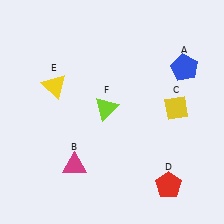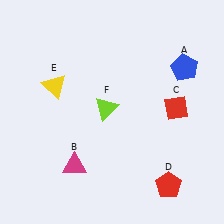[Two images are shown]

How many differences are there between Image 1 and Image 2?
There is 1 difference between the two images.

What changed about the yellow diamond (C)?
In Image 1, C is yellow. In Image 2, it changed to red.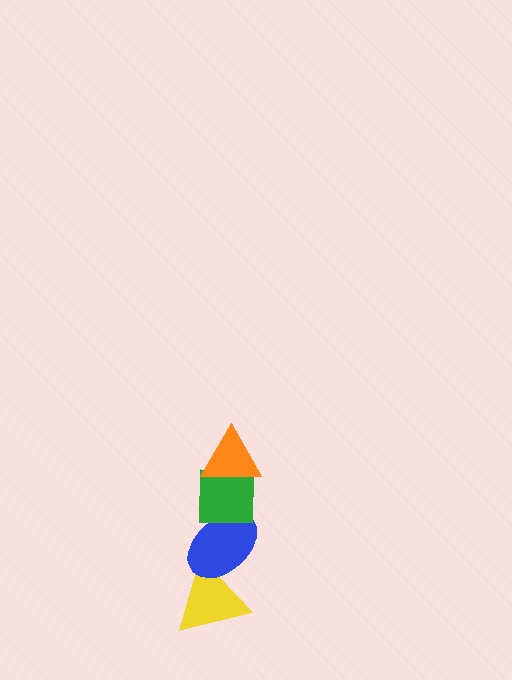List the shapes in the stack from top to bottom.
From top to bottom: the orange triangle, the green square, the blue ellipse, the yellow triangle.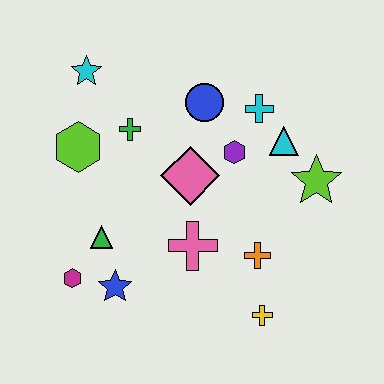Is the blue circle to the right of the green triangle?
Yes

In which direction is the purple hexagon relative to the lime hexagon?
The purple hexagon is to the right of the lime hexagon.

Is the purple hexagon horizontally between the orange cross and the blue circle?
Yes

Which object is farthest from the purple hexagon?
The magenta hexagon is farthest from the purple hexagon.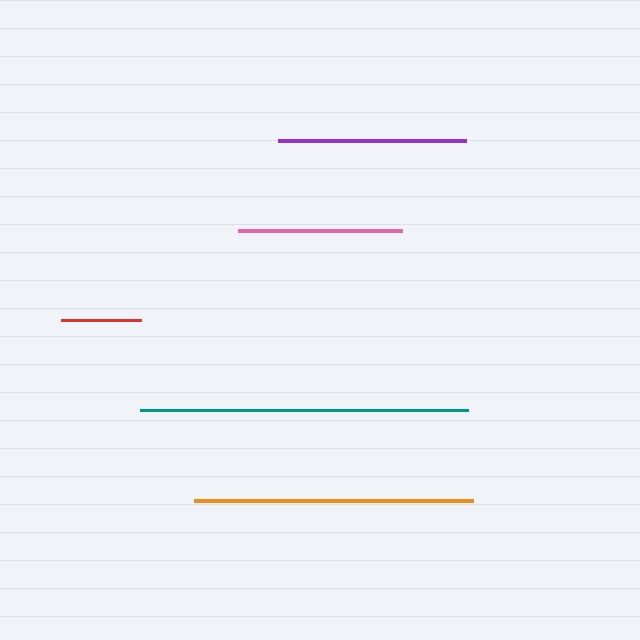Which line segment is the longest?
The teal line is the longest at approximately 328 pixels.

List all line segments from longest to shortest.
From longest to shortest: teal, orange, purple, pink, red.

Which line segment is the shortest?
The red line is the shortest at approximately 80 pixels.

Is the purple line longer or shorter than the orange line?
The orange line is longer than the purple line.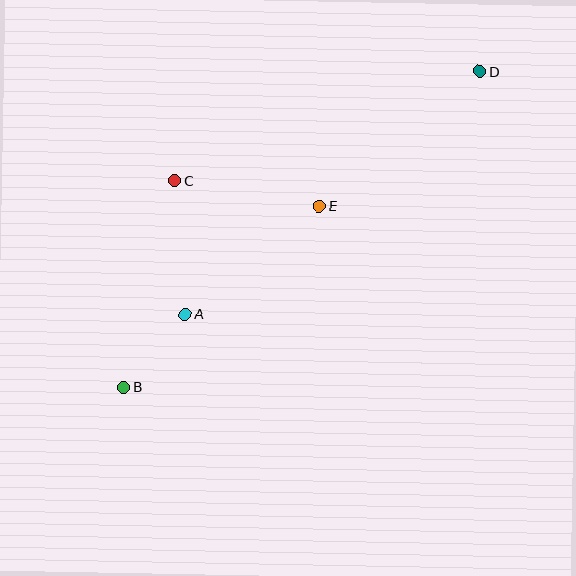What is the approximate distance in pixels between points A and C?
The distance between A and C is approximately 134 pixels.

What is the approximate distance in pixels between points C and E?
The distance between C and E is approximately 146 pixels.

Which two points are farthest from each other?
Points B and D are farthest from each other.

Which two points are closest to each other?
Points A and B are closest to each other.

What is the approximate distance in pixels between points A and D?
The distance between A and D is approximately 382 pixels.